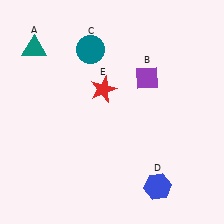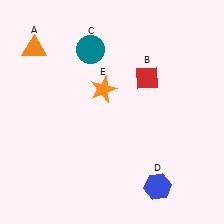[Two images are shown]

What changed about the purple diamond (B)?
In Image 1, B is purple. In Image 2, it changed to red.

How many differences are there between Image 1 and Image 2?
There are 3 differences between the two images.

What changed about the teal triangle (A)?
In Image 1, A is teal. In Image 2, it changed to orange.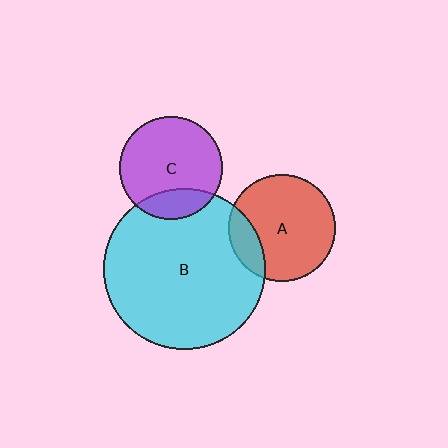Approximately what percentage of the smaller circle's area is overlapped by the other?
Approximately 15%.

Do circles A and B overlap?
Yes.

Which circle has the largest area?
Circle B (cyan).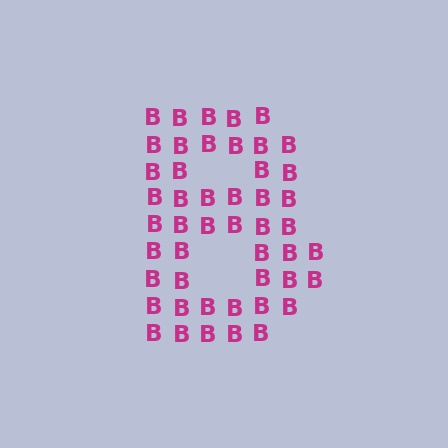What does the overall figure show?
The overall figure shows the letter B.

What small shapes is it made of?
It is made of small letter B's.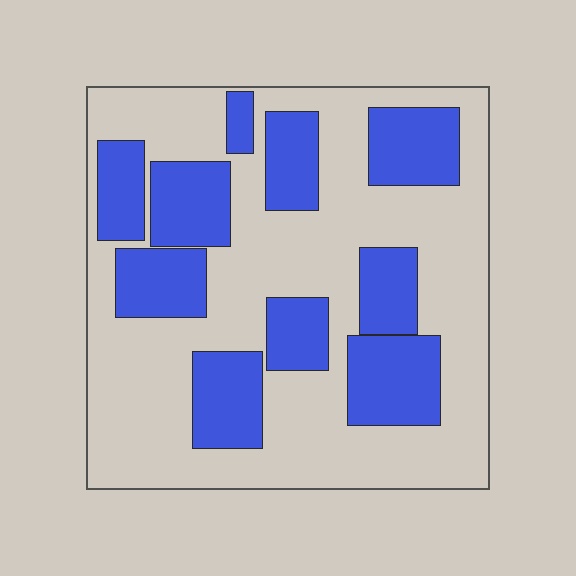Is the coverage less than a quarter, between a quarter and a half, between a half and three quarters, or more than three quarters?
Between a quarter and a half.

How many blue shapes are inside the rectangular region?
10.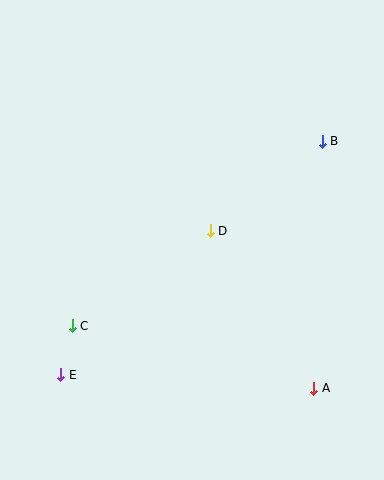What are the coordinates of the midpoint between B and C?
The midpoint between B and C is at (197, 234).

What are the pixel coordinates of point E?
Point E is at (61, 375).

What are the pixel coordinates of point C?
Point C is at (72, 326).